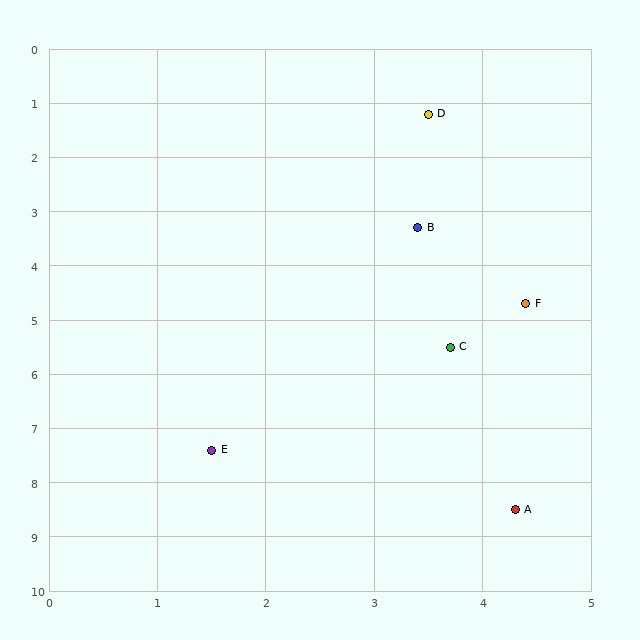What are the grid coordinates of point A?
Point A is at approximately (4.3, 8.5).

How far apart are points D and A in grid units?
Points D and A are about 7.3 grid units apart.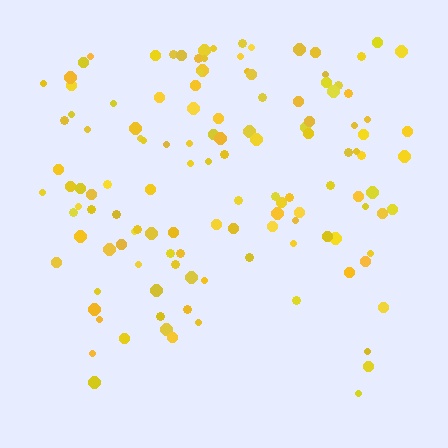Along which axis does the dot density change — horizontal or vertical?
Vertical.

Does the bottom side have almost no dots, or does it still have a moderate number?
Still a moderate number, just noticeably fewer than the top.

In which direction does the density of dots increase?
From bottom to top, with the top side densest.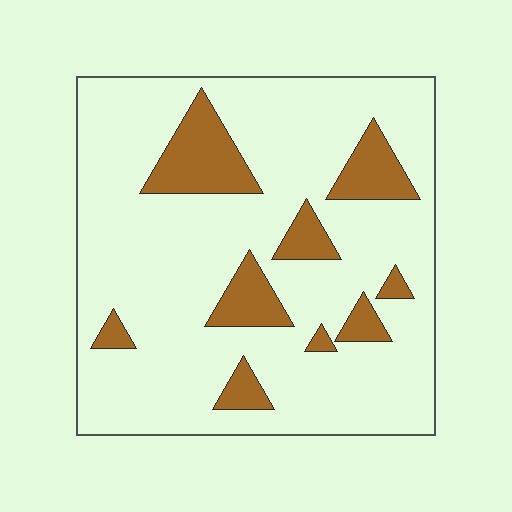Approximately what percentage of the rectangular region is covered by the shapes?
Approximately 15%.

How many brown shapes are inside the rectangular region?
9.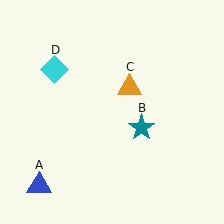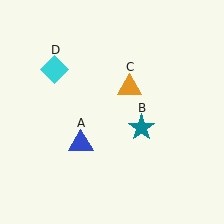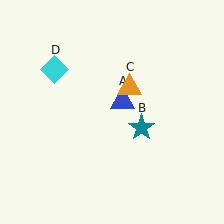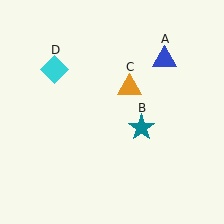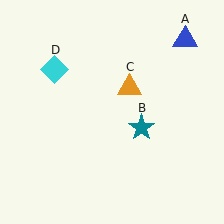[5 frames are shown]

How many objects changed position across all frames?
1 object changed position: blue triangle (object A).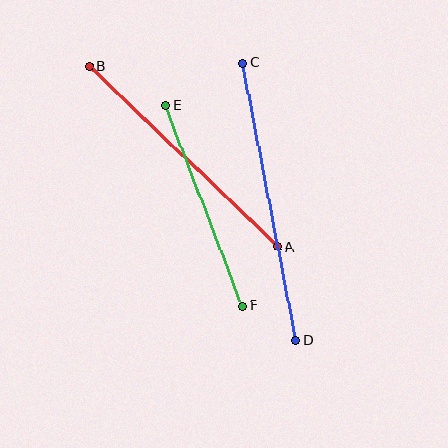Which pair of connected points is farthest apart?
Points C and D are farthest apart.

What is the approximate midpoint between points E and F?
The midpoint is at approximately (204, 206) pixels.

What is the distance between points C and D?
The distance is approximately 282 pixels.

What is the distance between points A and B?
The distance is approximately 261 pixels.